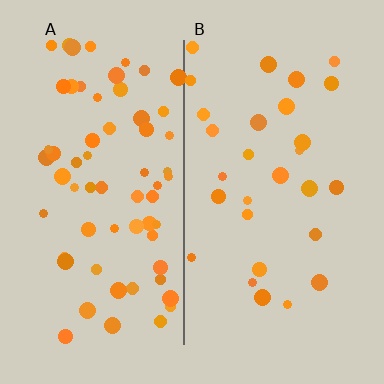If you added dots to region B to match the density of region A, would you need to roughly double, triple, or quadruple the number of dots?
Approximately double.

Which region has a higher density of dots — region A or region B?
A (the left).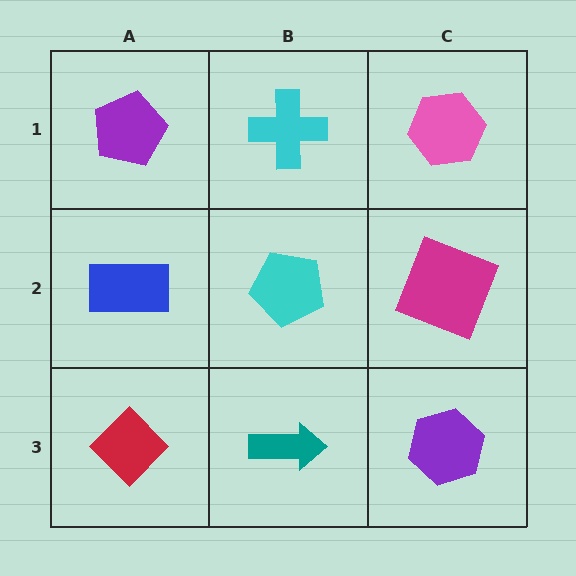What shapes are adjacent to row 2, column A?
A purple pentagon (row 1, column A), a red diamond (row 3, column A), a cyan pentagon (row 2, column B).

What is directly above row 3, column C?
A magenta square.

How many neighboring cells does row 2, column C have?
3.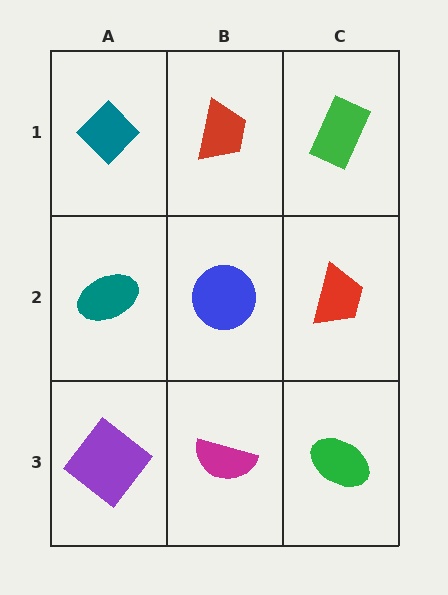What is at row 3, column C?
A green ellipse.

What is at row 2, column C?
A red trapezoid.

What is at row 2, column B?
A blue circle.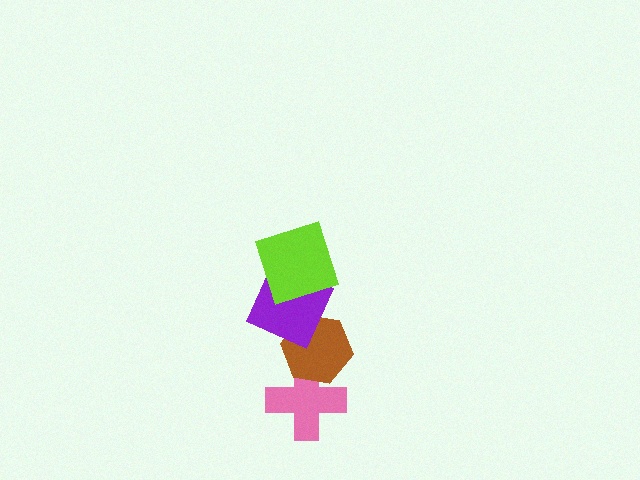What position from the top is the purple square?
The purple square is 2nd from the top.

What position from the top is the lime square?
The lime square is 1st from the top.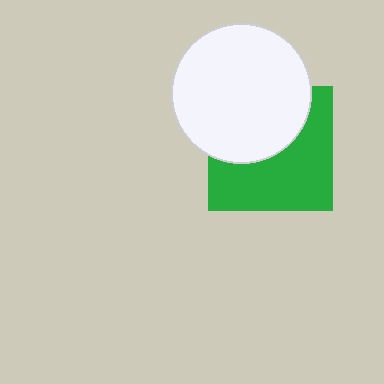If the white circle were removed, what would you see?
You would see the complete green square.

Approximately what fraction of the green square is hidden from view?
Roughly 44% of the green square is hidden behind the white circle.